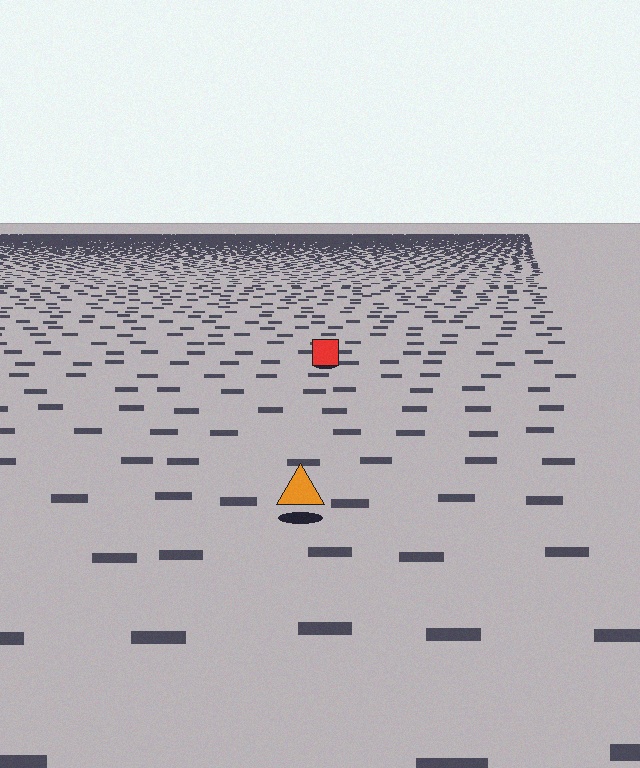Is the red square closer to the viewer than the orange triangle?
No. The orange triangle is closer — you can tell from the texture gradient: the ground texture is coarser near it.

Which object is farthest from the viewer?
The red square is farthest from the viewer. It appears smaller and the ground texture around it is denser.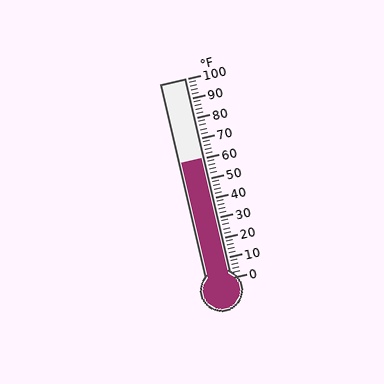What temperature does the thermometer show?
The thermometer shows approximately 60°F.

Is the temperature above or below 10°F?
The temperature is above 10°F.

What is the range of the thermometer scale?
The thermometer scale ranges from 0°F to 100°F.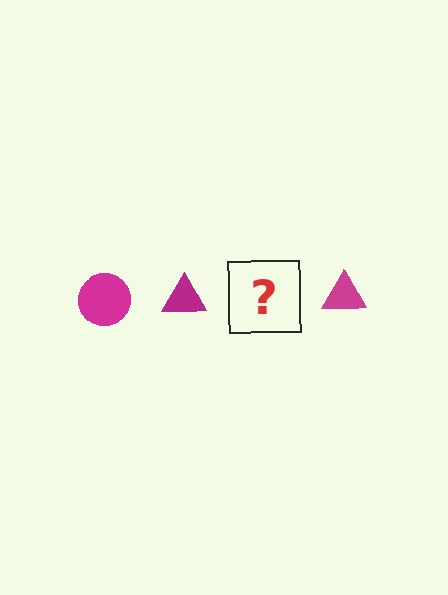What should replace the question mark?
The question mark should be replaced with a magenta circle.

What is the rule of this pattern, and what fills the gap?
The rule is that the pattern cycles through circle, triangle shapes in magenta. The gap should be filled with a magenta circle.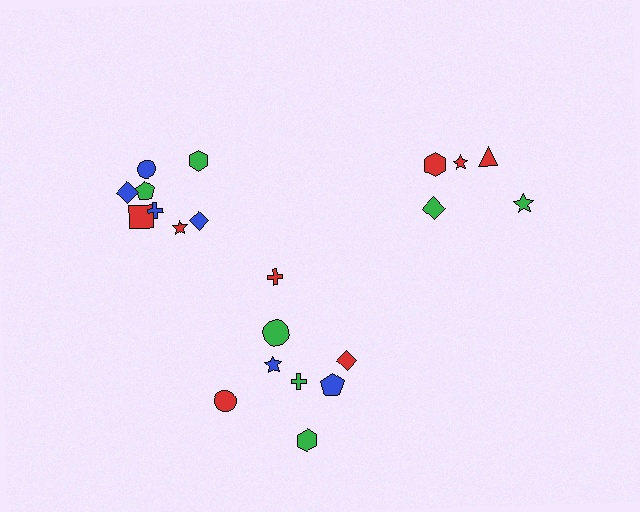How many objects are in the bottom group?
There are 8 objects.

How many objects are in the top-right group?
There are 5 objects.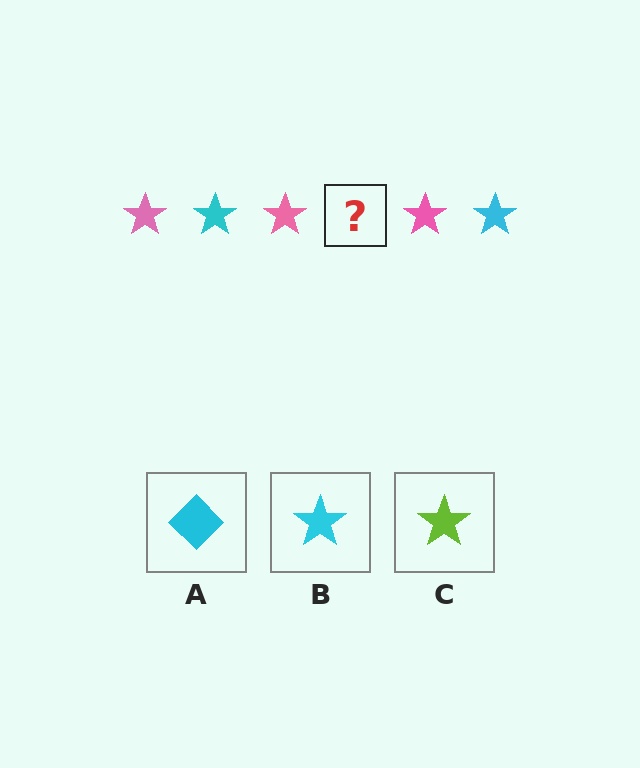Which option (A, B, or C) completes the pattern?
B.